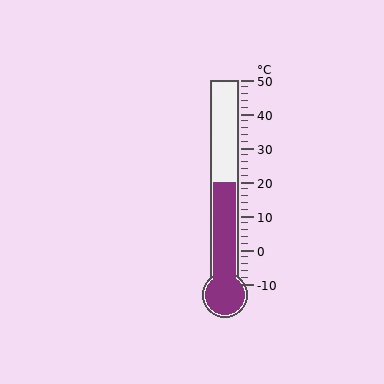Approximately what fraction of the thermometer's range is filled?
The thermometer is filled to approximately 50% of its range.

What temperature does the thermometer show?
The thermometer shows approximately 20°C.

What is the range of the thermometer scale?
The thermometer scale ranges from -10°C to 50°C.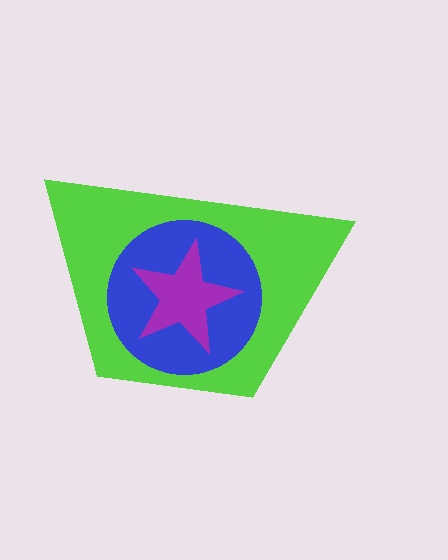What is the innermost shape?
The purple star.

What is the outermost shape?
The lime trapezoid.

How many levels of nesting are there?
3.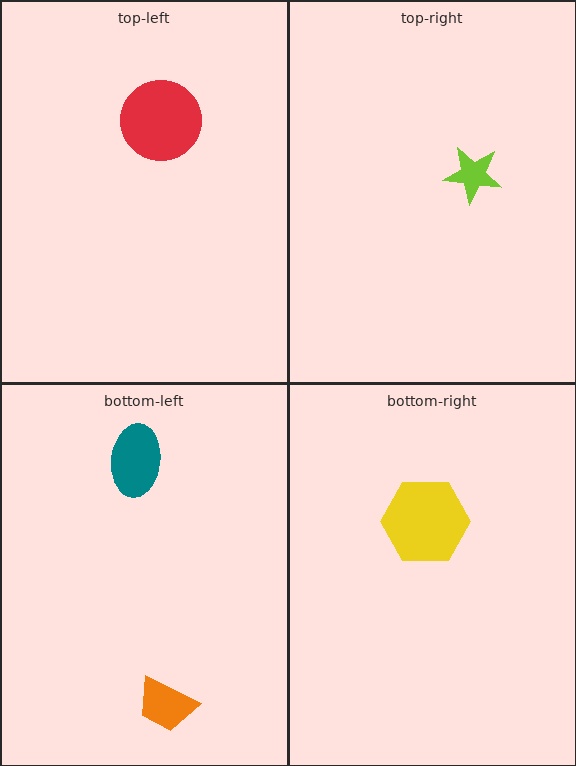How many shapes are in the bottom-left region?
2.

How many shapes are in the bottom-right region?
1.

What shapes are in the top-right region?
The lime star.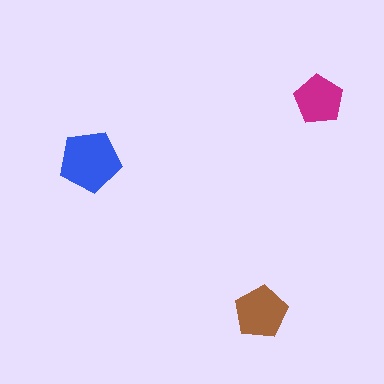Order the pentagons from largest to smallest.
the blue one, the brown one, the magenta one.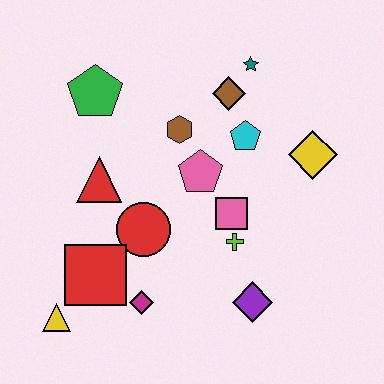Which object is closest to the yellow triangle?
The red square is closest to the yellow triangle.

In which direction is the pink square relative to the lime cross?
The pink square is above the lime cross.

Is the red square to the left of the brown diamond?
Yes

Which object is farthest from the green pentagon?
The purple diamond is farthest from the green pentagon.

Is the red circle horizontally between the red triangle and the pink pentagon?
Yes